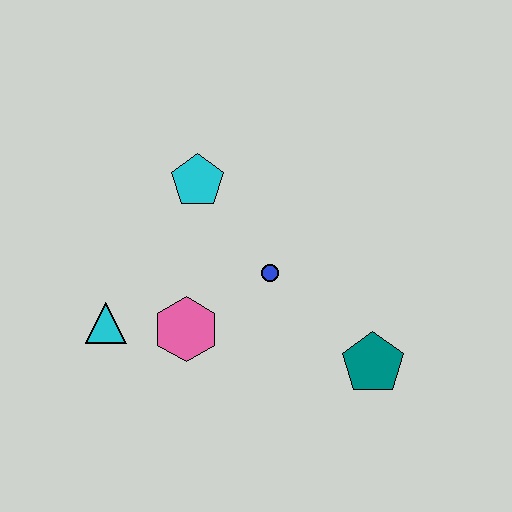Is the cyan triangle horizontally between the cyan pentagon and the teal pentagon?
No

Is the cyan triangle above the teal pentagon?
Yes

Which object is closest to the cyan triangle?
The pink hexagon is closest to the cyan triangle.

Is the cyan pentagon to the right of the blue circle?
No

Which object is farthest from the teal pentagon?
The cyan triangle is farthest from the teal pentagon.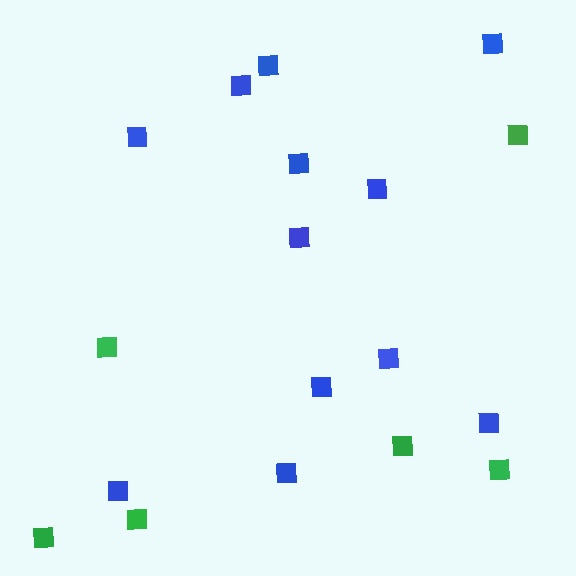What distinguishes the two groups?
There are 2 groups: one group of green squares (6) and one group of blue squares (12).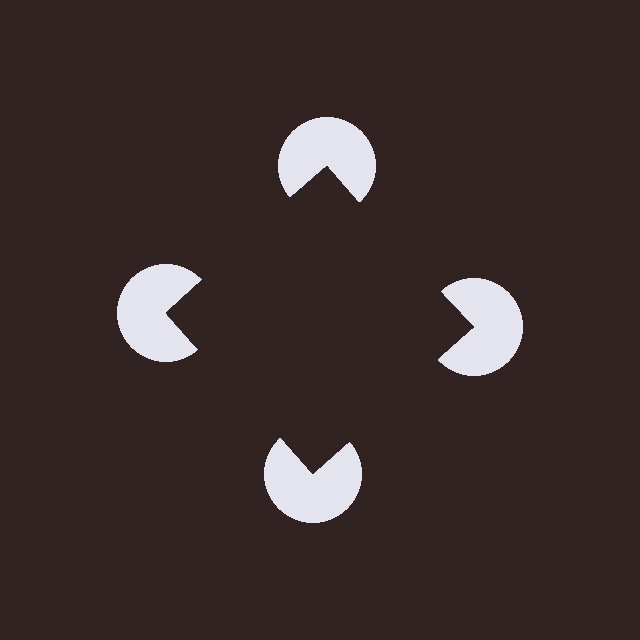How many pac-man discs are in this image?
There are 4 — one at each vertex of the illusory square.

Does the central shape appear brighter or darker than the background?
It typically appears slightly darker than the background, even though no actual brightness change is drawn.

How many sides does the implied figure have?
4 sides.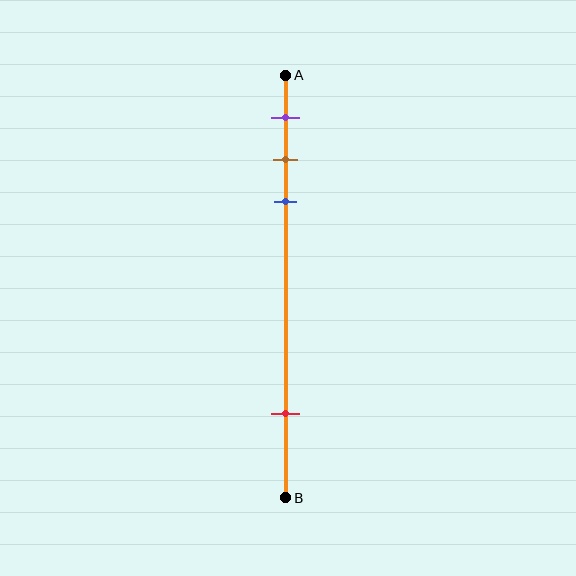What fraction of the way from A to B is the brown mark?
The brown mark is approximately 20% (0.2) of the way from A to B.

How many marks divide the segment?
There are 4 marks dividing the segment.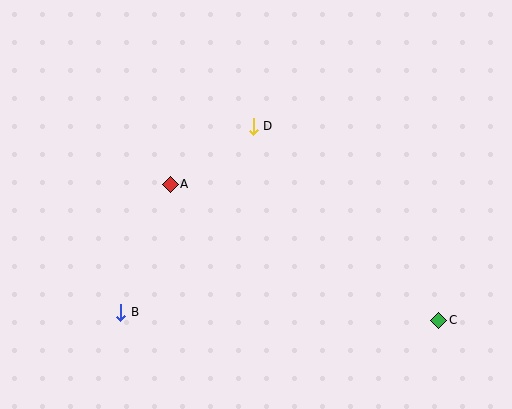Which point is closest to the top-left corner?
Point A is closest to the top-left corner.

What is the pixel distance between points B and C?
The distance between B and C is 318 pixels.